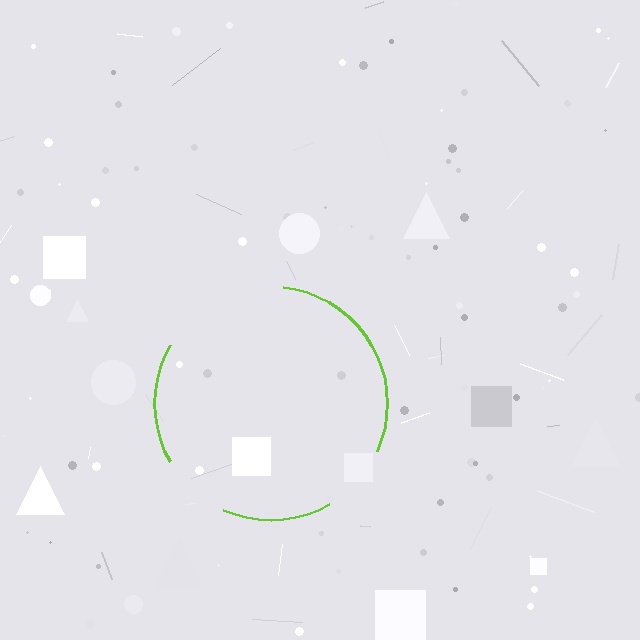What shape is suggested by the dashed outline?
The dashed outline suggests a circle.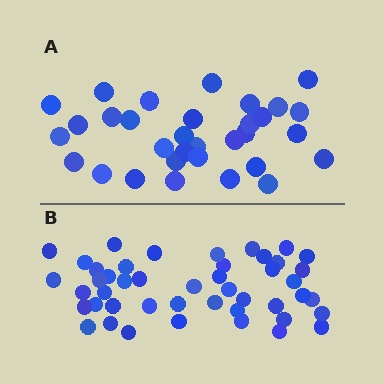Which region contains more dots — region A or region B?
Region B (the bottom region) has more dots.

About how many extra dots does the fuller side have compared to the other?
Region B has approximately 15 more dots than region A.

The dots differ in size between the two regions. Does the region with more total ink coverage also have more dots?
No. Region A has more total ink coverage because its dots are larger, but region B actually contains more individual dots. Total area can be misleading — the number of items is what matters here.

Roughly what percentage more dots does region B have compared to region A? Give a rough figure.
About 45% more.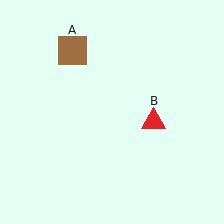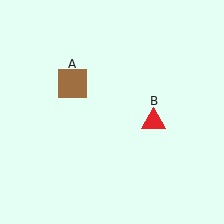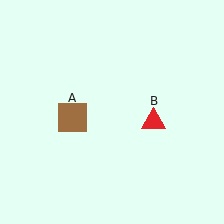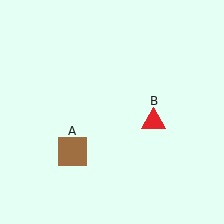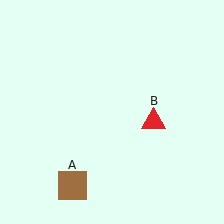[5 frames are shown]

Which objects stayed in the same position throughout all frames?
Red triangle (object B) remained stationary.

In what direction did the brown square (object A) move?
The brown square (object A) moved down.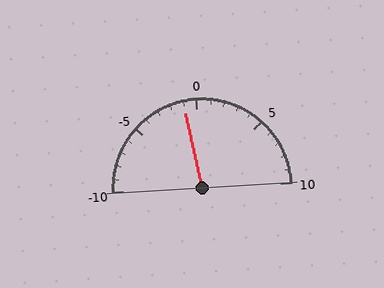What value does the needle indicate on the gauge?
The needle indicates approximately -1.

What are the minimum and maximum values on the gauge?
The gauge ranges from -10 to 10.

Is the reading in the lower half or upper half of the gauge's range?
The reading is in the lower half of the range (-10 to 10).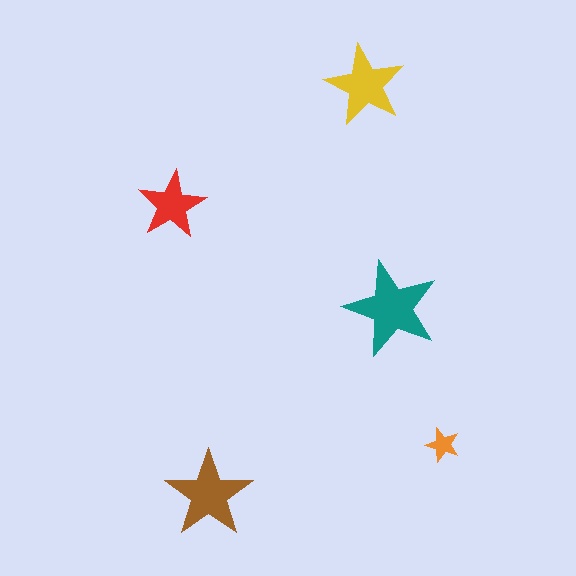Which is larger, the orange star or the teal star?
The teal one.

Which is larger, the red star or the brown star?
The brown one.